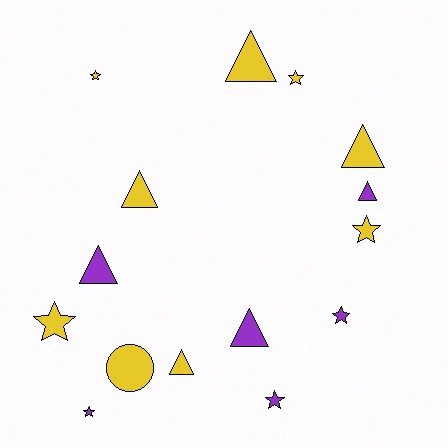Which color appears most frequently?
Yellow, with 9 objects.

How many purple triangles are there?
There are 3 purple triangles.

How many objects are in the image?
There are 15 objects.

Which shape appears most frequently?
Star, with 7 objects.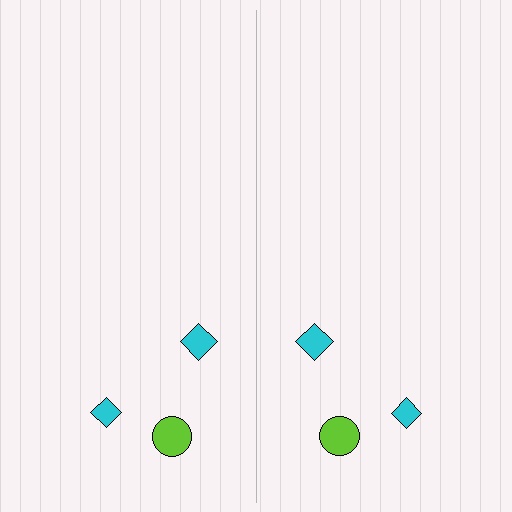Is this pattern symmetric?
Yes, this pattern has bilateral (reflection) symmetry.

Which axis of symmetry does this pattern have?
The pattern has a vertical axis of symmetry running through the center of the image.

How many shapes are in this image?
There are 6 shapes in this image.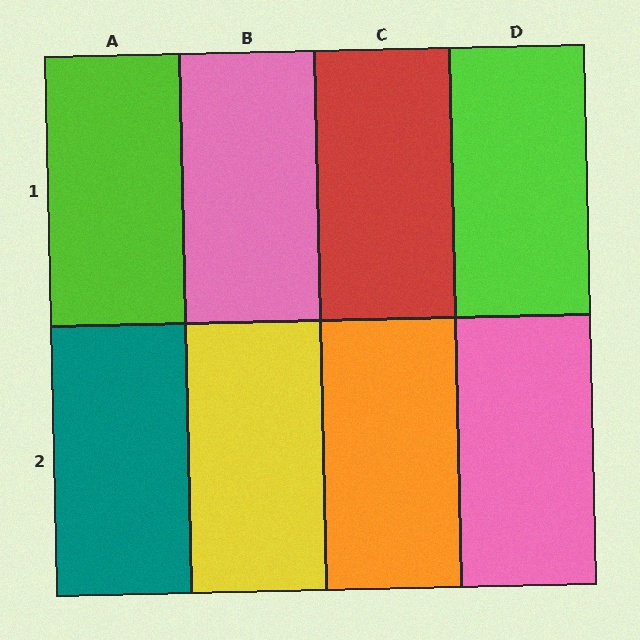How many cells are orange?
1 cell is orange.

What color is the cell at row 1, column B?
Pink.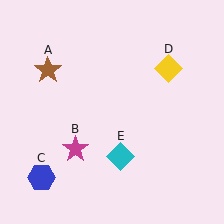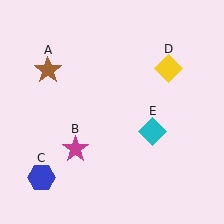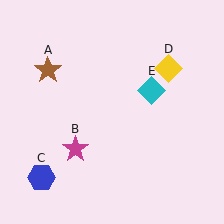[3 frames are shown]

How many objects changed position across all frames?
1 object changed position: cyan diamond (object E).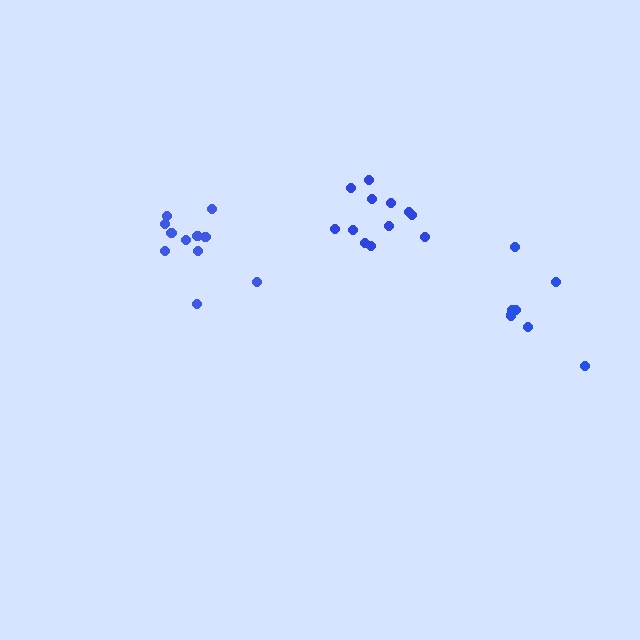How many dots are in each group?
Group 1: 12 dots, Group 2: 11 dots, Group 3: 7 dots (30 total).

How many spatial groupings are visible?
There are 3 spatial groupings.